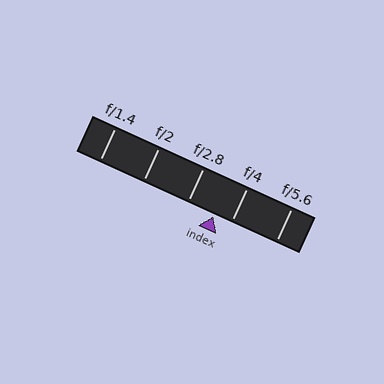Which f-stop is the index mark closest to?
The index mark is closest to f/4.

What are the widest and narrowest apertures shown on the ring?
The widest aperture shown is f/1.4 and the narrowest is f/5.6.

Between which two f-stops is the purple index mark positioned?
The index mark is between f/2.8 and f/4.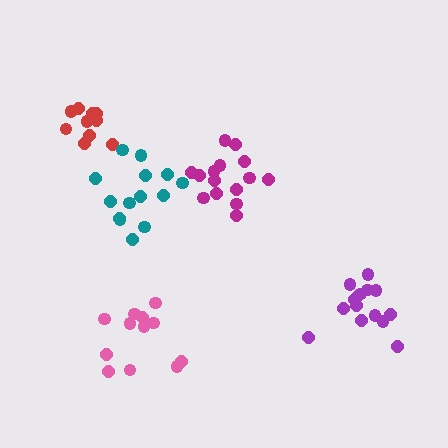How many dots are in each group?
Group 1: 15 dots, Group 2: 10 dots, Group 3: 12 dots, Group 4: 15 dots, Group 5: 14 dots (66 total).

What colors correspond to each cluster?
The clusters are colored: magenta, red, pink, purple, teal.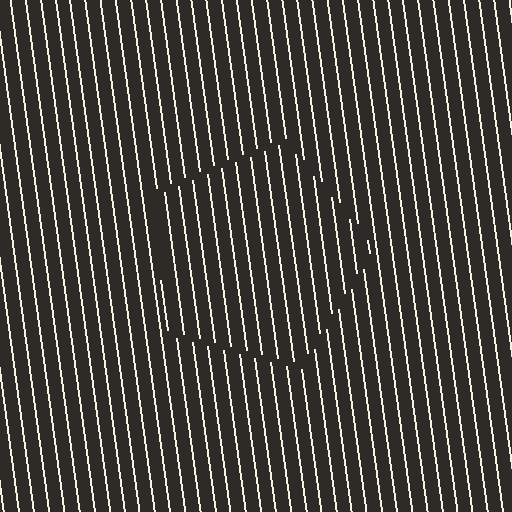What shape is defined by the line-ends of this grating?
An illusory pentagon. The interior of the shape contains the same grating, shifted by half a period — the contour is defined by the phase discontinuity where line-ends from the inner and outer gratings abut.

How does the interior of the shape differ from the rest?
The interior of the shape contains the same grating, shifted by half a period — the contour is defined by the phase discontinuity where line-ends from the inner and outer gratings abut.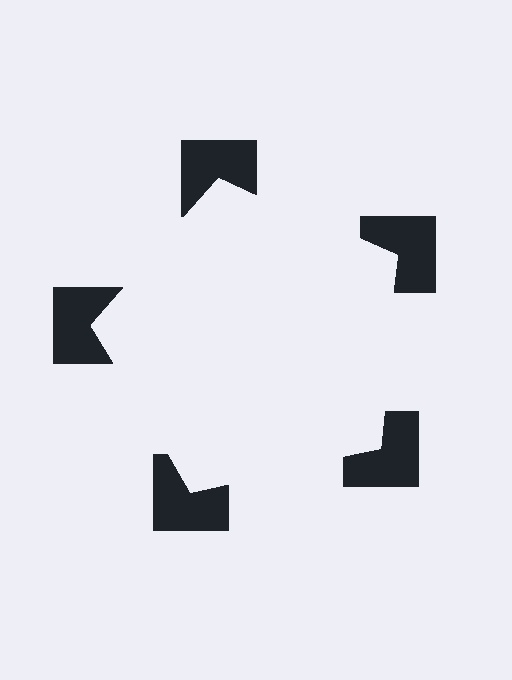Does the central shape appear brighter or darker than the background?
It typically appears slightly brighter than the background, even though no actual brightness change is drawn.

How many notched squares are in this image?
There are 5 — one at each vertex of the illusory pentagon.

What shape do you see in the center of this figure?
An illusory pentagon — its edges are inferred from the aligned wedge cuts in the notched squares, not physically drawn.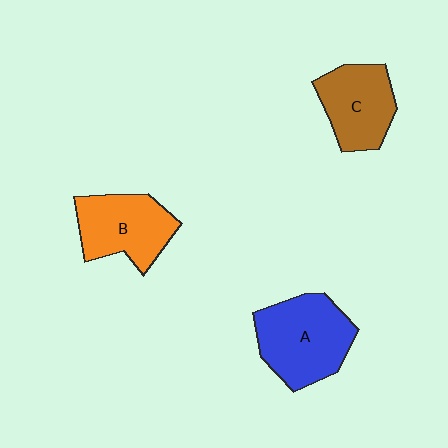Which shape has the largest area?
Shape A (blue).